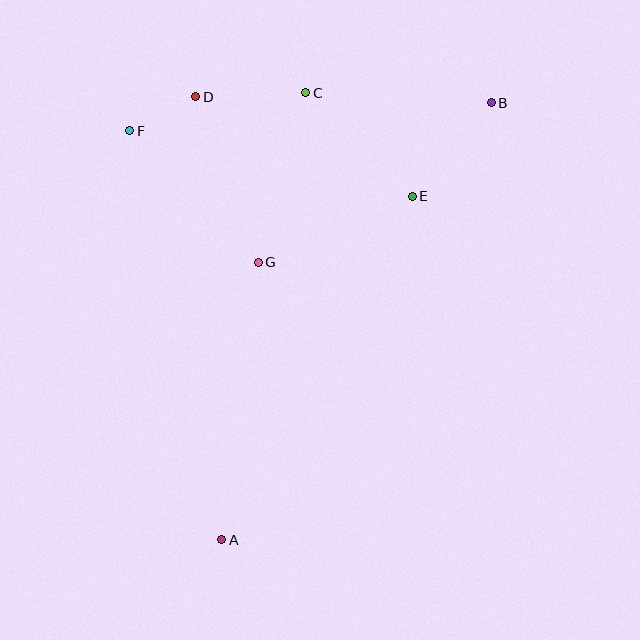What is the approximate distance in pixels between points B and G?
The distance between B and G is approximately 283 pixels.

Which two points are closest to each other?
Points D and F are closest to each other.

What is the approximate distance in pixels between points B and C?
The distance between B and C is approximately 186 pixels.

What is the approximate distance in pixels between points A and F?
The distance between A and F is approximately 419 pixels.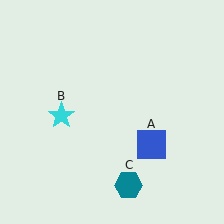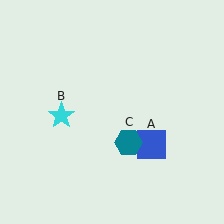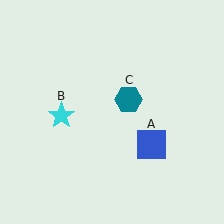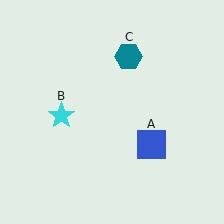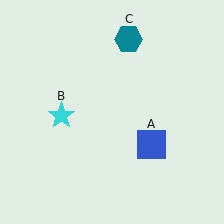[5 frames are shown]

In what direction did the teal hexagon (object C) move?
The teal hexagon (object C) moved up.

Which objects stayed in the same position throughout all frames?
Blue square (object A) and cyan star (object B) remained stationary.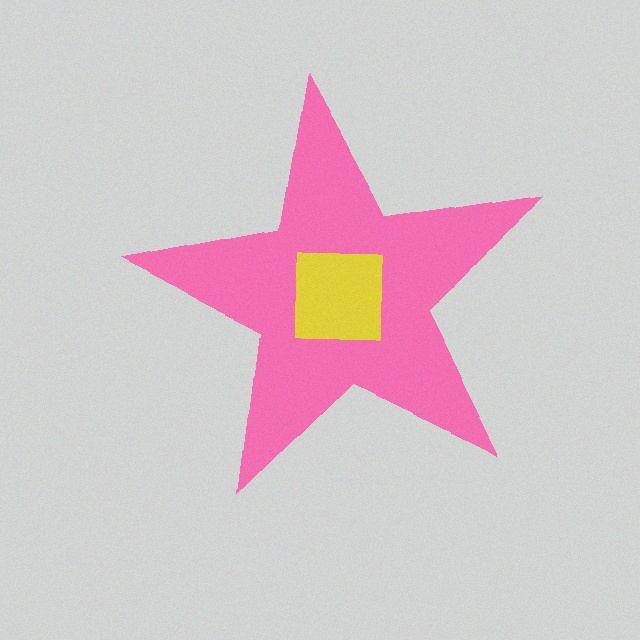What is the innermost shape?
The yellow square.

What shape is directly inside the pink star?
The yellow square.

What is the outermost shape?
The pink star.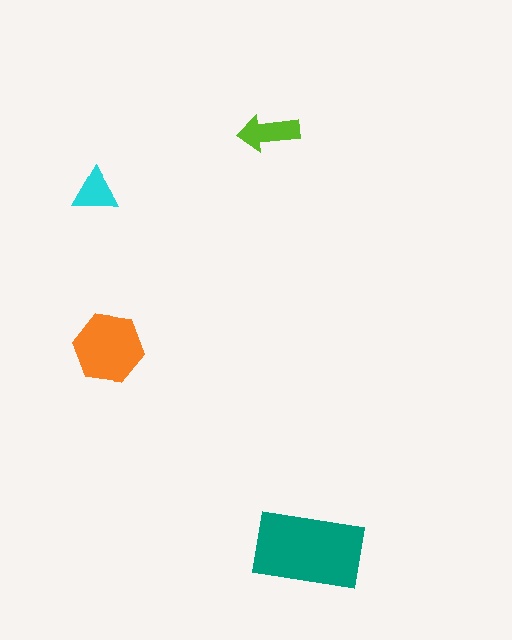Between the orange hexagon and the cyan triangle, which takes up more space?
The orange hexagon.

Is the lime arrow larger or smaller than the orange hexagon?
Smaller.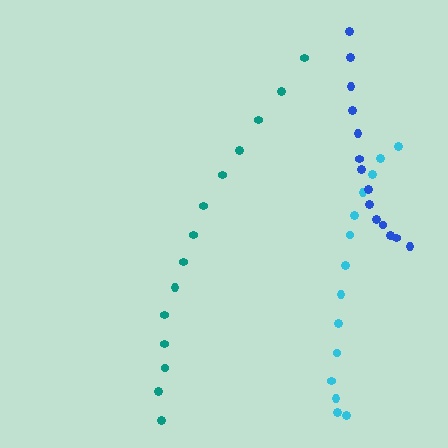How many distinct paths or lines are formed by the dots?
There are 3 distinct paths.